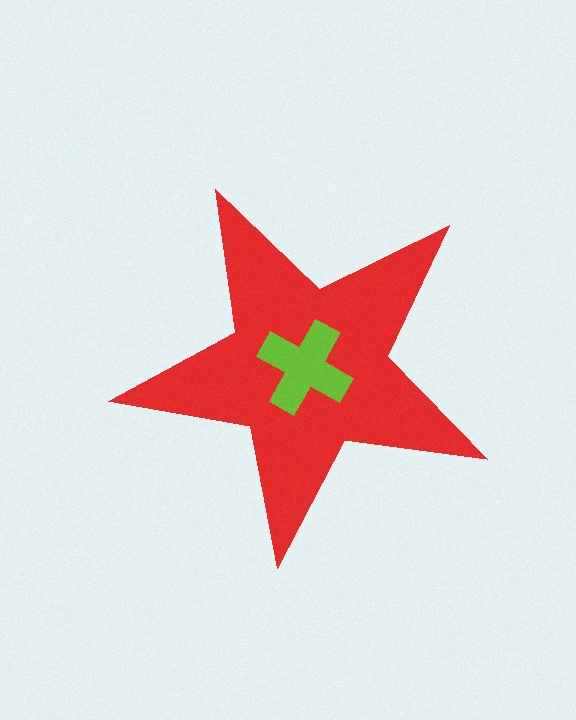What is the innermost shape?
The lime cross.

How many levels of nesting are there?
2.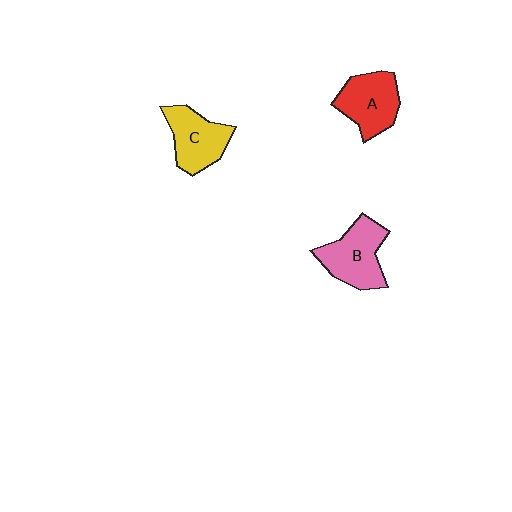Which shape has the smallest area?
Shape C (yellow).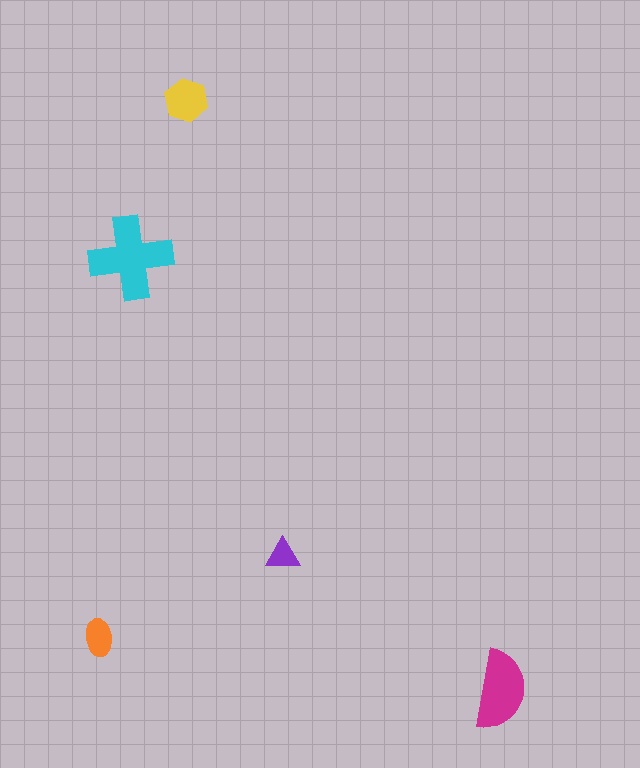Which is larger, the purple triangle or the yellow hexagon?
The yellow hexagon.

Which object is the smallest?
The purple triangle.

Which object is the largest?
The cyan cross.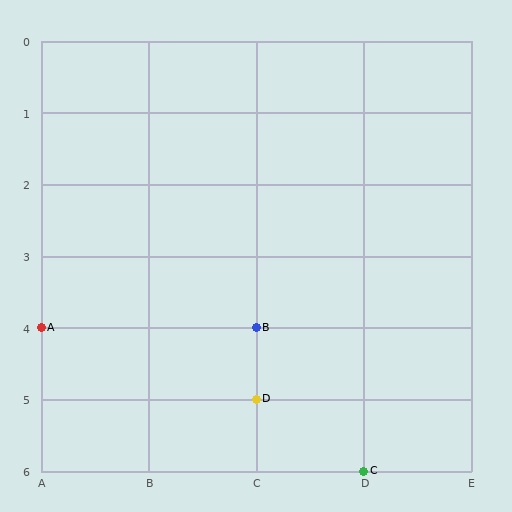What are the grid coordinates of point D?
Point D is at grid coordinates (C, 5).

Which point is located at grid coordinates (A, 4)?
Point A is at (A, 4).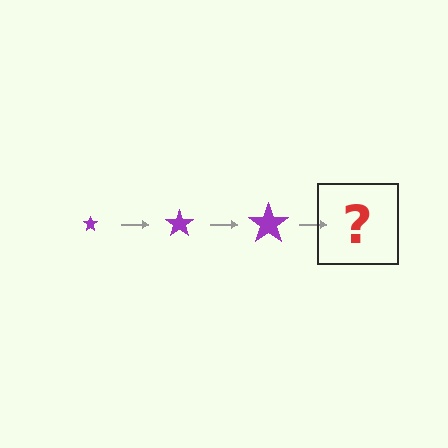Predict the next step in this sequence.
The next step is a purple star, larger than the previous one.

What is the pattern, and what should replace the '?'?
The pattern is that the star gets progressively larger each step. The '?' should be a purple star, larger than the previous one.